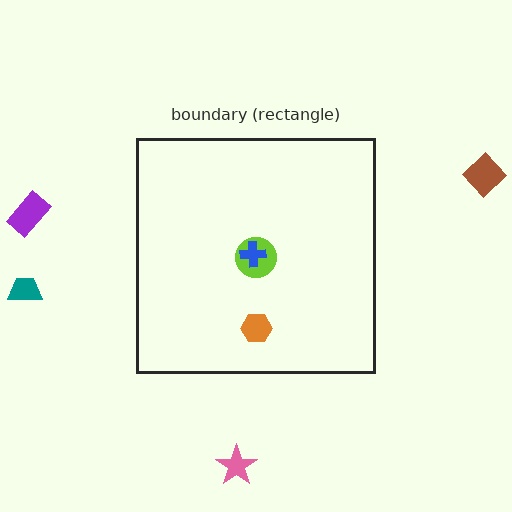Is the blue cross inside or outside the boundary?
Inside.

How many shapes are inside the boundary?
3 inside, 4 outside.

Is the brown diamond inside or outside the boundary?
Outside.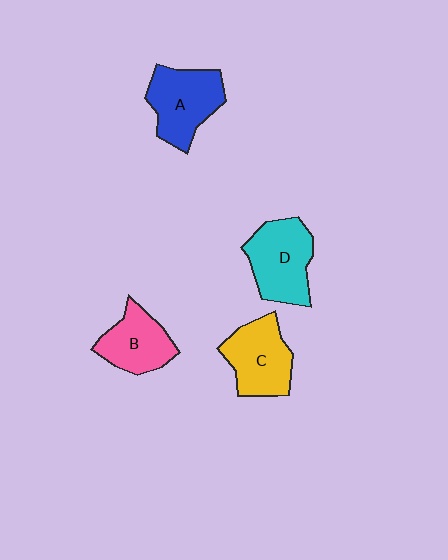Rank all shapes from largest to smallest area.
From largest to smallest: D (cyan), A (blue), C (yellow), B (pink).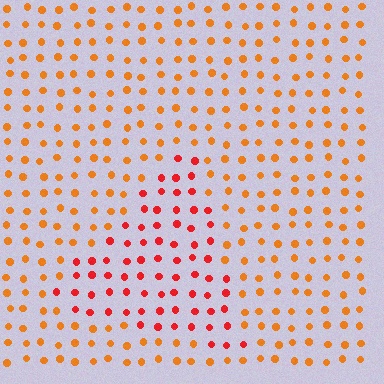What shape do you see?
I see a triangle.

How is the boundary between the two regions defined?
The boundary is defined purely by a slight shift in hue (about 32 degrees). Spacing, size, and orientation are identical on both sides.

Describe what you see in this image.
The image is filled with small orange elements in a uniform arrangement. A triangle-shaped region is visible where the elements are tinted to a slightly different hue, forming a subtle color boundary.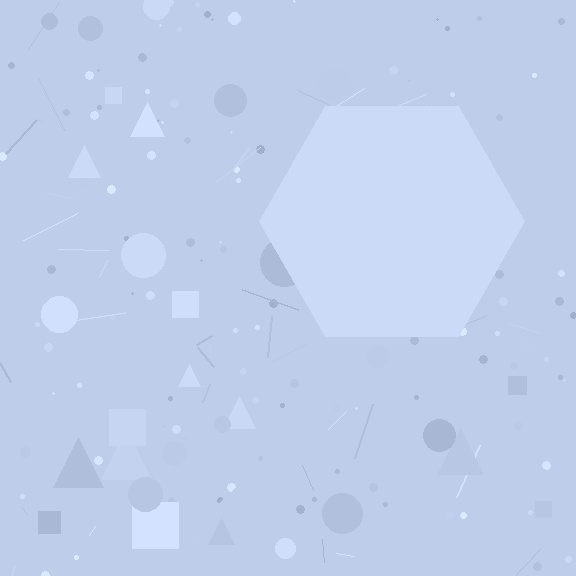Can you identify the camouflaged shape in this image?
The camouflaged shape is a hexagon.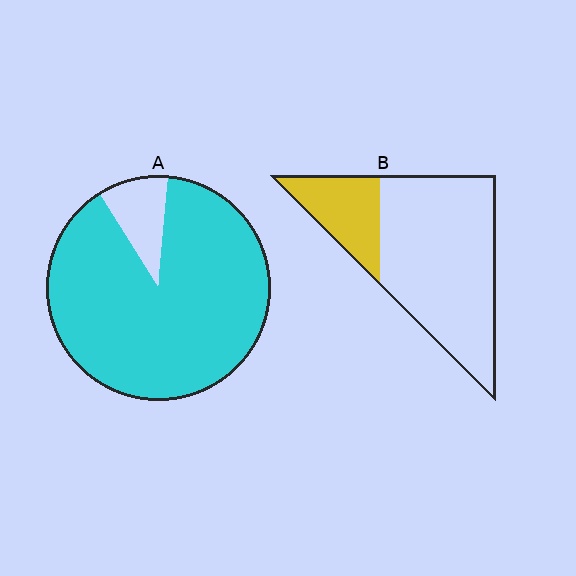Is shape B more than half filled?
No.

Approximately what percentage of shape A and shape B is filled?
A is approximately 90% and B is approximately 25%.